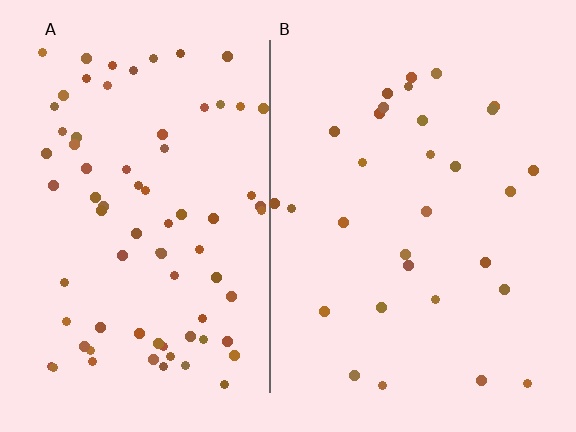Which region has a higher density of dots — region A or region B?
A (the left).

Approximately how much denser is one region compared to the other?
Approximately 2.5× — region A over region B.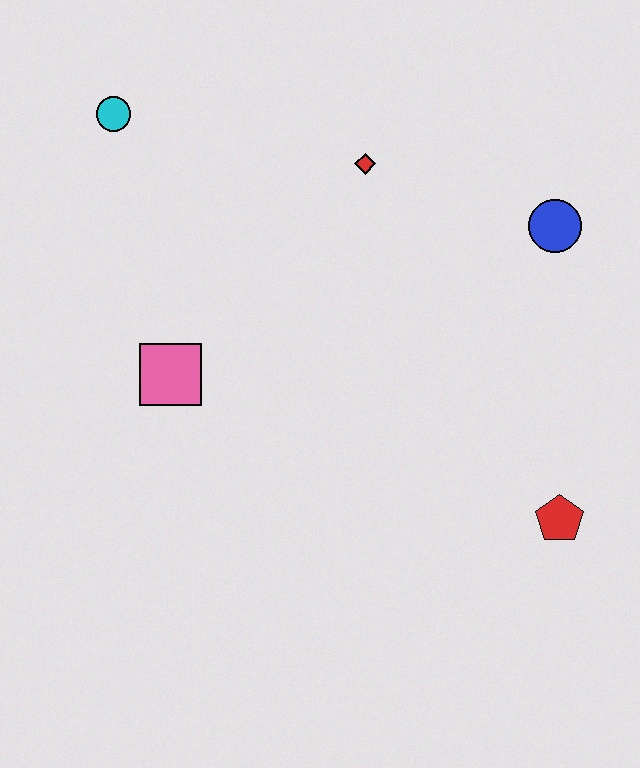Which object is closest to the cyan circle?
The red diamond is closest to the cyan circle.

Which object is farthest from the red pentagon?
The cyan circle is farthest from the red pentagon.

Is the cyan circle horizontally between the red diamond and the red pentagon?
No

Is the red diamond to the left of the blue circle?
Yes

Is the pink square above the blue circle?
No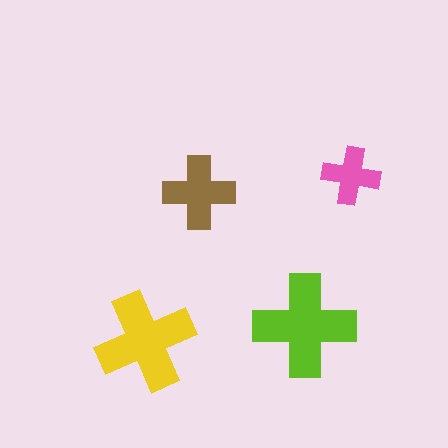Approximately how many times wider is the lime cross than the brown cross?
About 1.5 times wider.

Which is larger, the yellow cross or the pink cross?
The yellow one.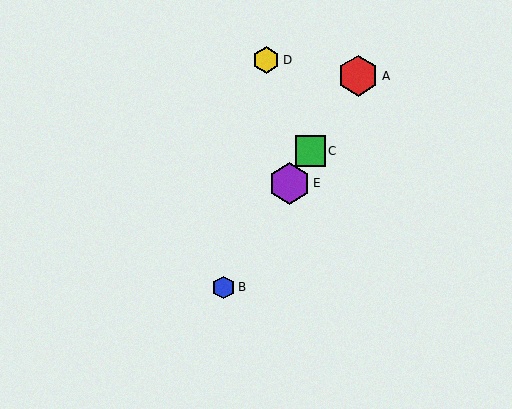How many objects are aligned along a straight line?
4 objects (A, B, C, E) are aligned along a straight line.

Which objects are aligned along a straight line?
Objects A, B, C, E are aligned along a straight line.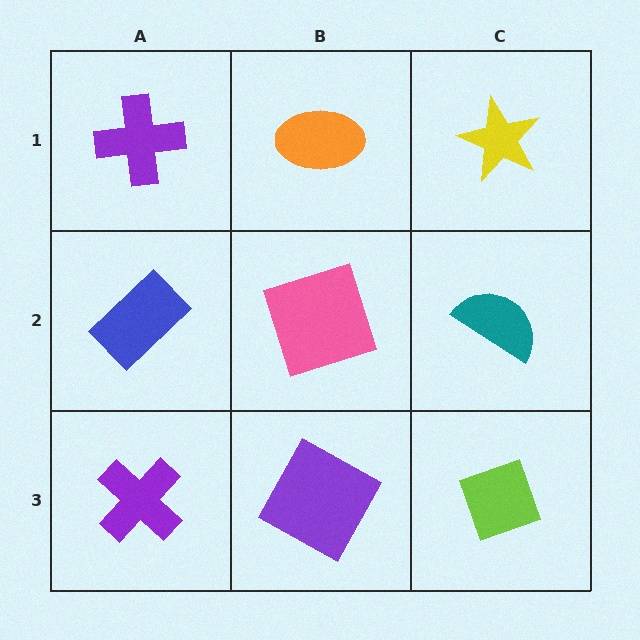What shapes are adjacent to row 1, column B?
A pink square (row 2, column B), a purple cross (row 1, column A), a yellow star (row 1, column C).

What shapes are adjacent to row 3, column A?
A blue rectangle (row 2, column A), a purple square (row 3, column B).